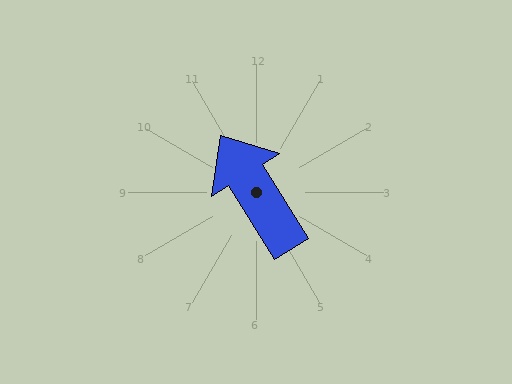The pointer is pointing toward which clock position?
Roughly 11 o'clock.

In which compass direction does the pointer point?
Northwest.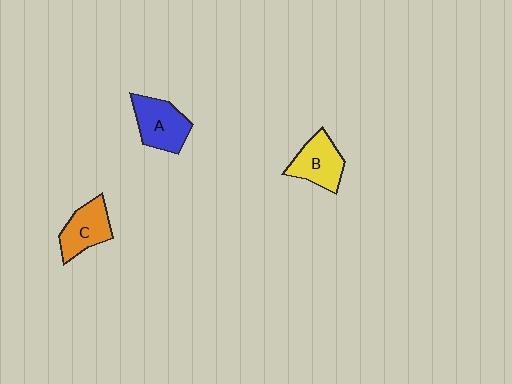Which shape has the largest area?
Shape A (blue).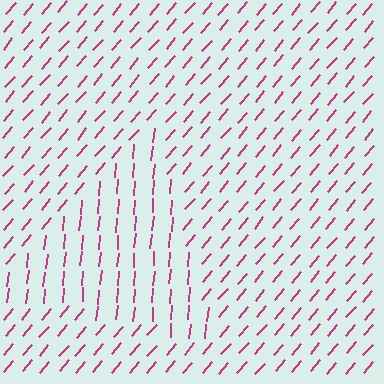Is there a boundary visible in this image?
Yes, there is a texture boundary formed by a change in line orientation.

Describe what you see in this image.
The image is filled with small magenta line segments. A triangle region in the image has lines oriented differently from the surrounding lines, creating a visible texture boundary.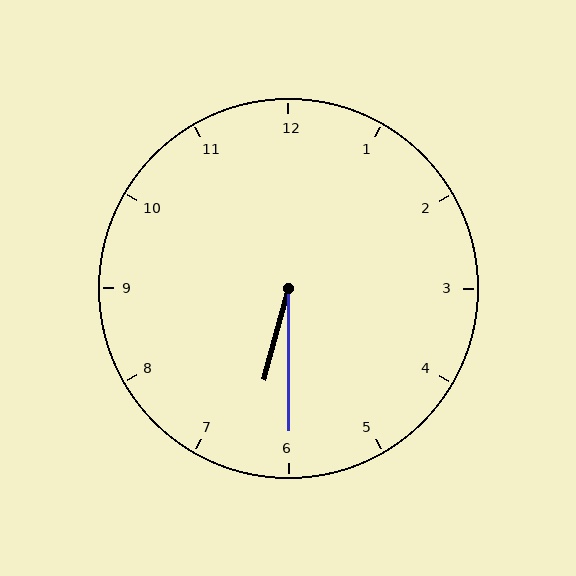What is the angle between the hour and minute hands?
Approximately 15 degrees.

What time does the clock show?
6:30.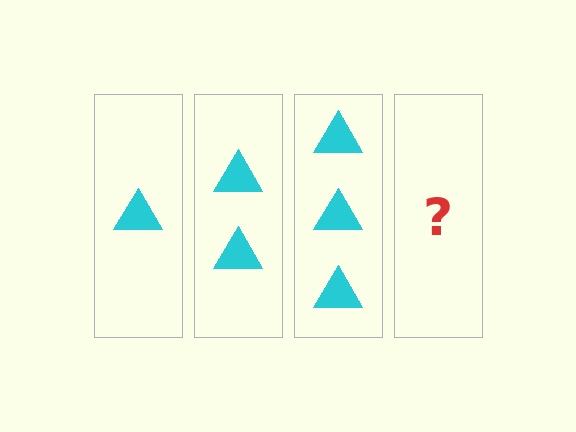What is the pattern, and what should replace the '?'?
The pattern is that each step adds one more triangle. The '?' should be 4 triangles.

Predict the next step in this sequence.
The next step is 4 triangles.